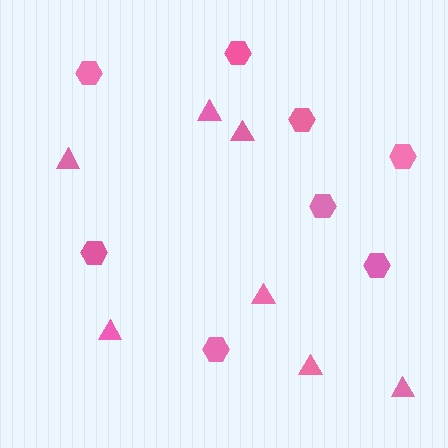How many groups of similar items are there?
There are 2 groups: one group of hexagons (8) and one group of triangles (7).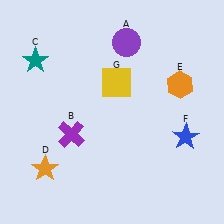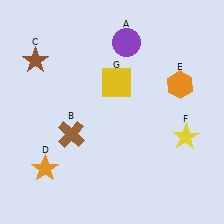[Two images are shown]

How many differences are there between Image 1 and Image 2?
There are 3 differences between the two images.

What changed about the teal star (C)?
In Image 1, C is teal. In Image 2, it changed to brown.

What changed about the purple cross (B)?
In Image 1, B is purple. In Image 2, it changed to brown.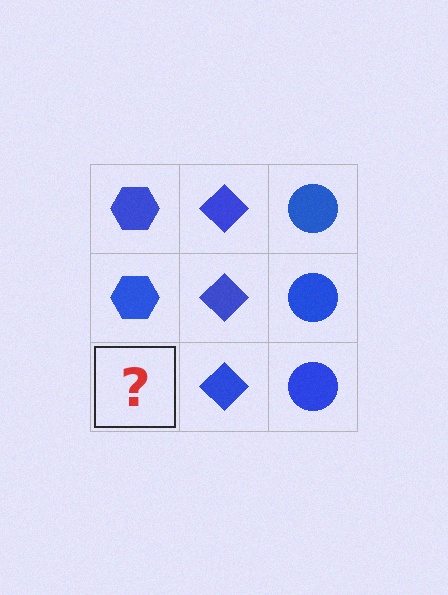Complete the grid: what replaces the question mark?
The question mark should be replaced with a blue hexagon.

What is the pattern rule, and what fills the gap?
The rule is that each column has a consistent shape. The gap should be filled with a blue hexagon.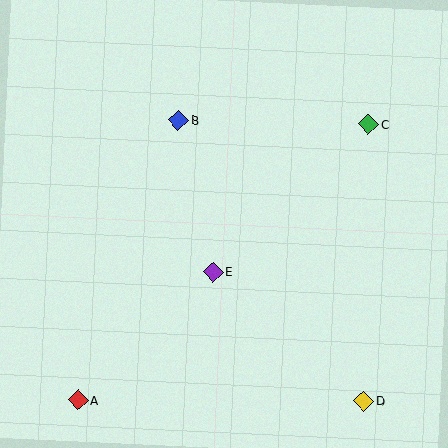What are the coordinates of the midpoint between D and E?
The midpoint between D and E is at (288, 336).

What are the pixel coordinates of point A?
Point A is at (78, 400).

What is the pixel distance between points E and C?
The distance between E and C is 214 pixels.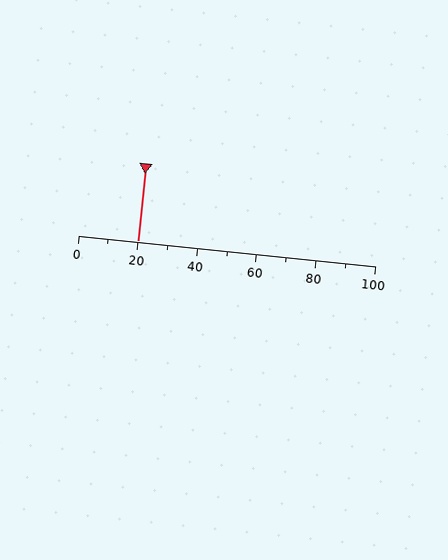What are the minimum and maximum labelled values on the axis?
The axis runs from 0 to 100.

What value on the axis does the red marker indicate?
The marker indicates approximately 20.